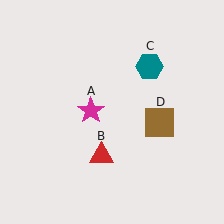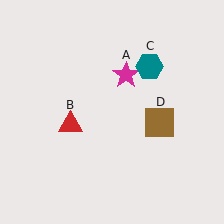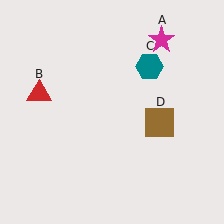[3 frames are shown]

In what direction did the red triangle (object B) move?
The red triangle (object B) moved up and to the left.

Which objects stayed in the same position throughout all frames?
Teal hexagon (object C) and brown square (object D) remained stationary.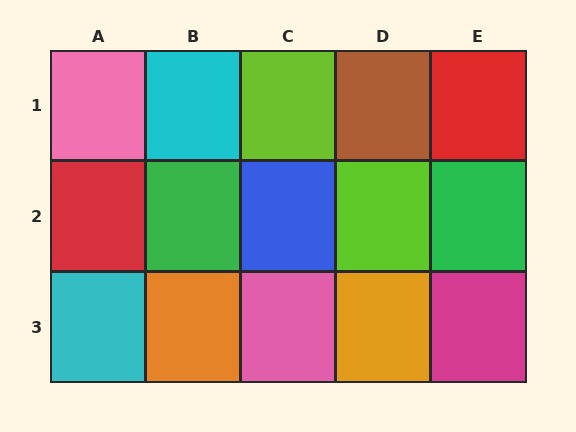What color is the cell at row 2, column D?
Lime.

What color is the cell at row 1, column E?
Red.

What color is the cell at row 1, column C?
Lime.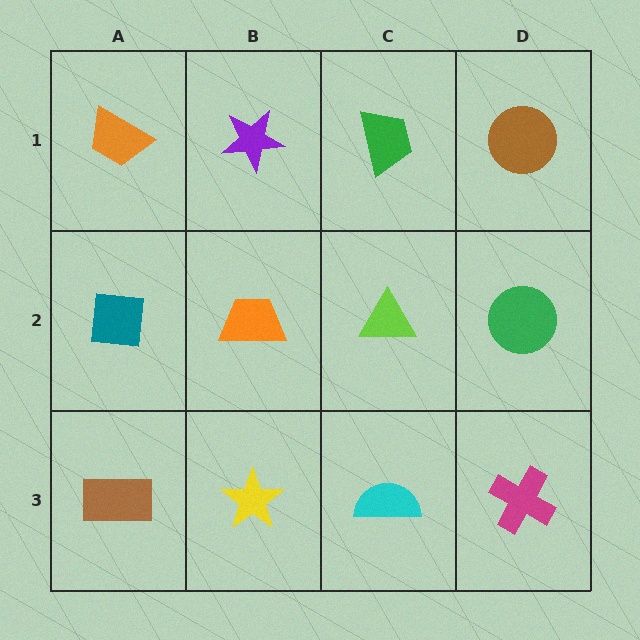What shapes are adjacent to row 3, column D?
A green circle (row 2, column D), a cyan semicircle (row 3, column C).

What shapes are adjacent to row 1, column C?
A lime triangle (row 2, column C), a purple star (row 1, column B), a brown circle (row 1, column D).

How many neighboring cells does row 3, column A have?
2.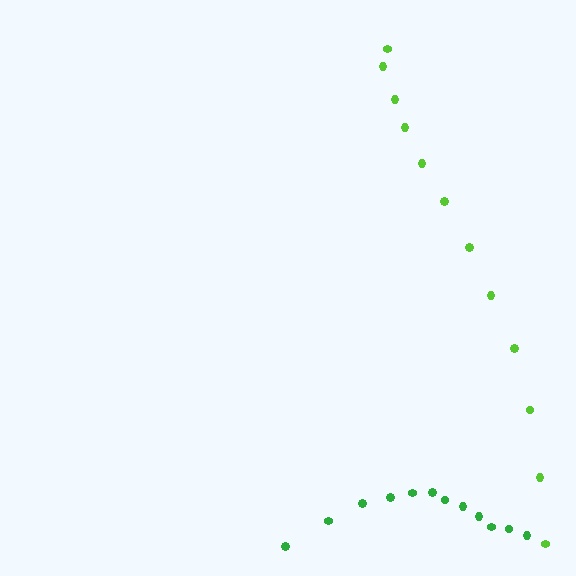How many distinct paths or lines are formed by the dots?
There are 2 distinct paths.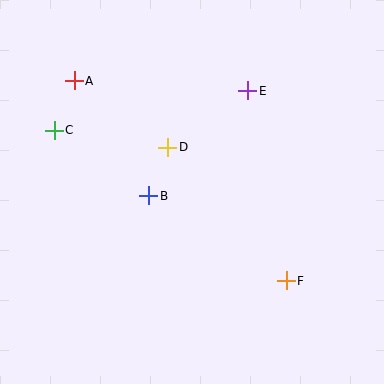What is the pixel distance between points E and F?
The distance between E and F is 194 pixels.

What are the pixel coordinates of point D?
Point D is at (168, 147).